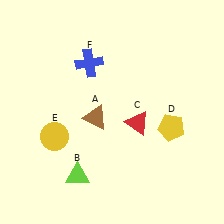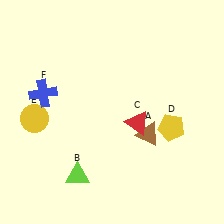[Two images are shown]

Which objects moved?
The objects that moved are: the brown triangle (A), the yellow circle (E), the blue cross (F).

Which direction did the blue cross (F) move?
The blue cross (F) moved left.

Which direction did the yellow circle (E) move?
The yellow circle (E) moved left.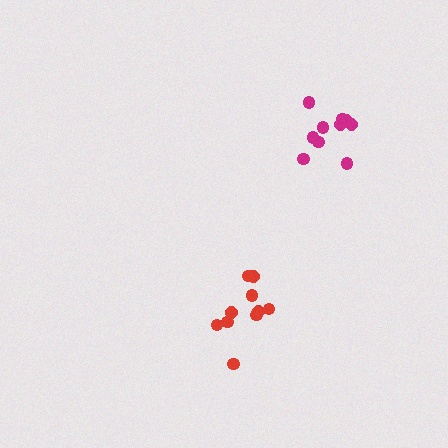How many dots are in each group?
Group 1: 10 dots, Group 2: 10 dots (20 total).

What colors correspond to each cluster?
The clusters are colored: red, magenta.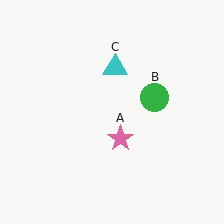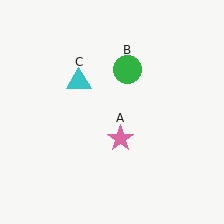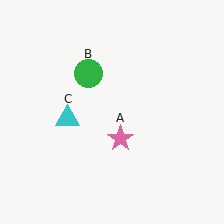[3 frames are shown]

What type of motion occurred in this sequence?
The green circle (object B), cyan triangle (object C) rotated counterclockwise around the center of the scene.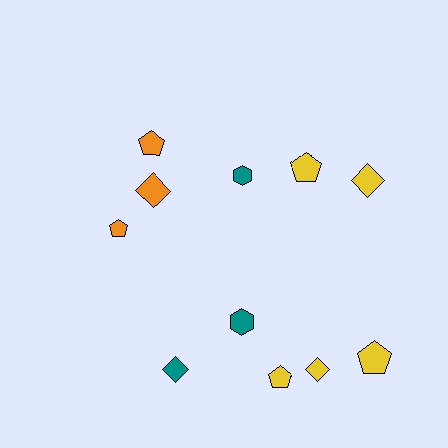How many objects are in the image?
There are 11 objects.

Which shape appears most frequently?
Pentagon, with 5 objects.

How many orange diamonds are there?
There is 1 orange diamond.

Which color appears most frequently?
Yellow, with 5 objects.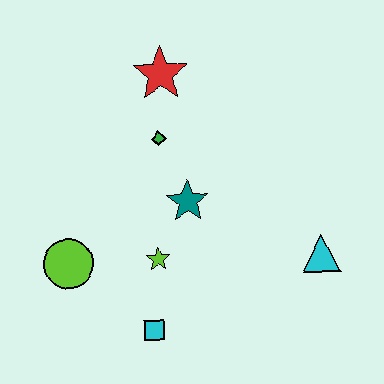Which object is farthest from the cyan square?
The red star is farthest from the cyan square.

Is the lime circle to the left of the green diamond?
Yes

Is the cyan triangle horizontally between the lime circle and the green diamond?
No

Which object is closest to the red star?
The green diamond is closest to the red star.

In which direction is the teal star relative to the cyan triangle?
The teal star is to the left of the cyan triangle.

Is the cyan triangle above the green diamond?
No